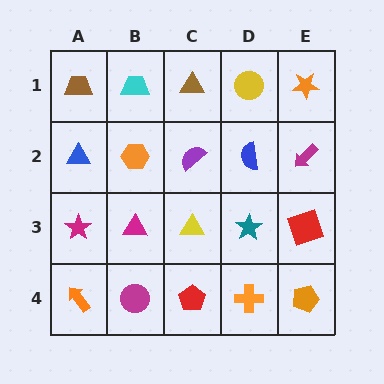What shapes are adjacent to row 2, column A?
A brown trapezoid (row 1, column A), a magenta star (row 3, column A), an orange hexagon (row 2, column B).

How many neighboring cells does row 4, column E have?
2.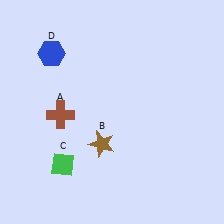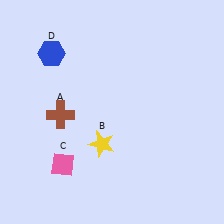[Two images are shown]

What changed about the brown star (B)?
In Image 1, B is brown. In Image 2, it changed to yellow.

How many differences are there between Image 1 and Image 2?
There are 2 differences between the two images.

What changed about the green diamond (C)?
In Image 1, C is green. In Image 2, it changed to pink.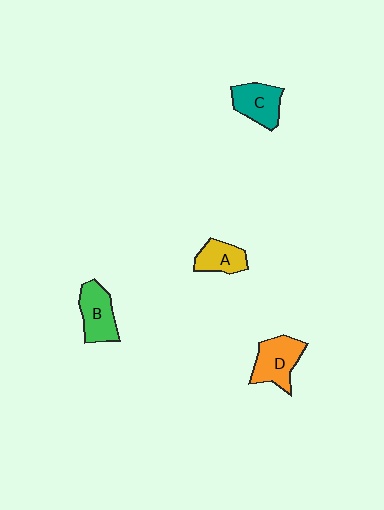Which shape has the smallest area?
Shape A (yellow).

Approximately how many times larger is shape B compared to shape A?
Approximately 1.3 times.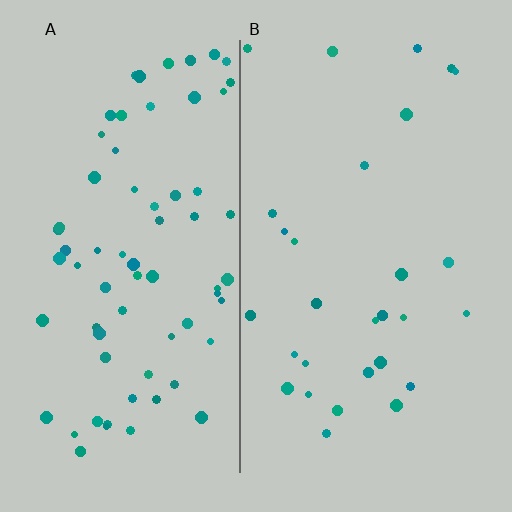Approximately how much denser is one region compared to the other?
Approximately 2.4× — region A over region B.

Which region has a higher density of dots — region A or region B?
A (the left).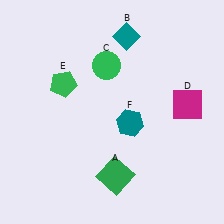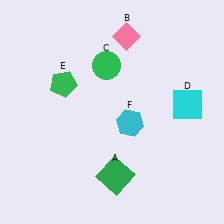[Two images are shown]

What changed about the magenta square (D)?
In Image 1, D is magenta. In Image 2, it changed to cyan.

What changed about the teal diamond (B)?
In Image 1, B is teal. In Image 2, it changed to pink.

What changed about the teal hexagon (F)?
In Image 1, F is teal. In Image 2, it changed to cyan.